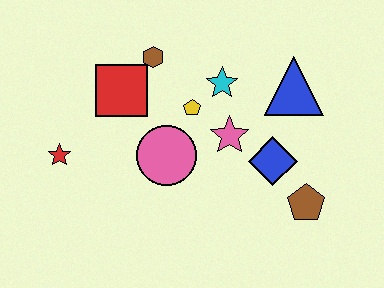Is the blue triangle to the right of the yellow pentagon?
Yes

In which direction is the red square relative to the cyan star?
The red square is to the left of the cyan star.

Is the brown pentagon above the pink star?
No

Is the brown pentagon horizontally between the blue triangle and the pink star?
No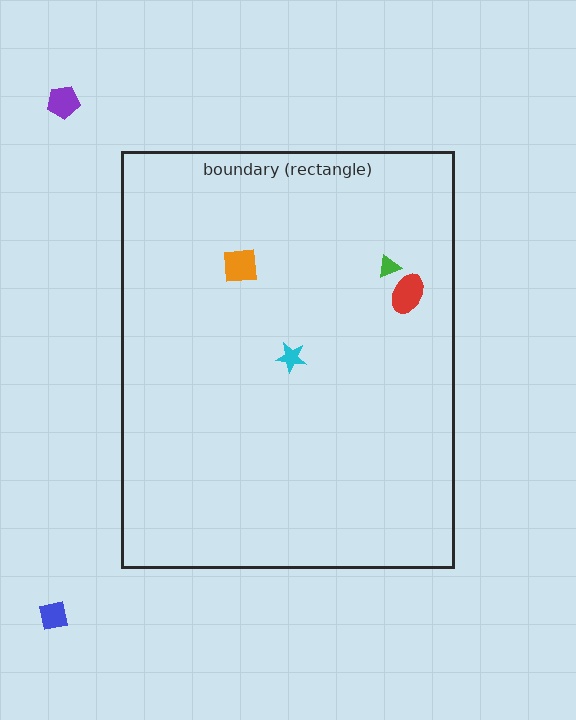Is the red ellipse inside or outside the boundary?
Inside.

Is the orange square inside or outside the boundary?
Inside.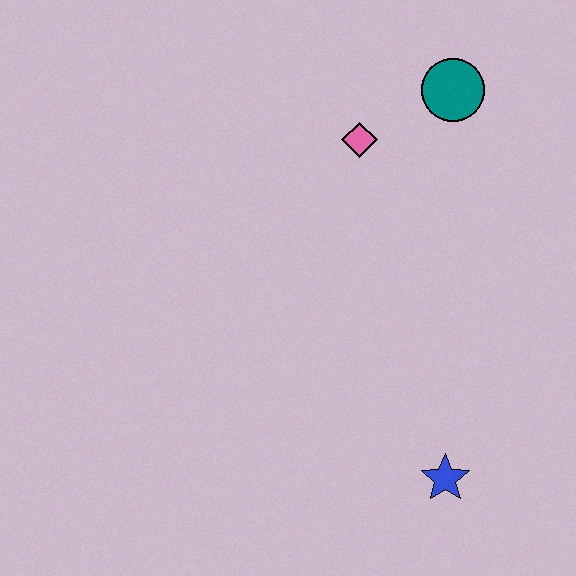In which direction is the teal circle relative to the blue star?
The teal circle is above the blue star.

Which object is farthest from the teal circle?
The blue star is farthest from the teal circle.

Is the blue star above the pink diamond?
No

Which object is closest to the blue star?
The pink diamond is closest to the blue star.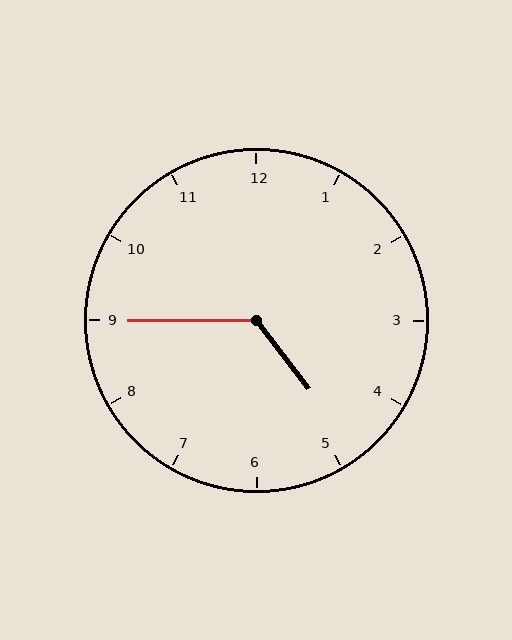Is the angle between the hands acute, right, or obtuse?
It is obtuse.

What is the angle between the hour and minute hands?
Approximately 128 degrees.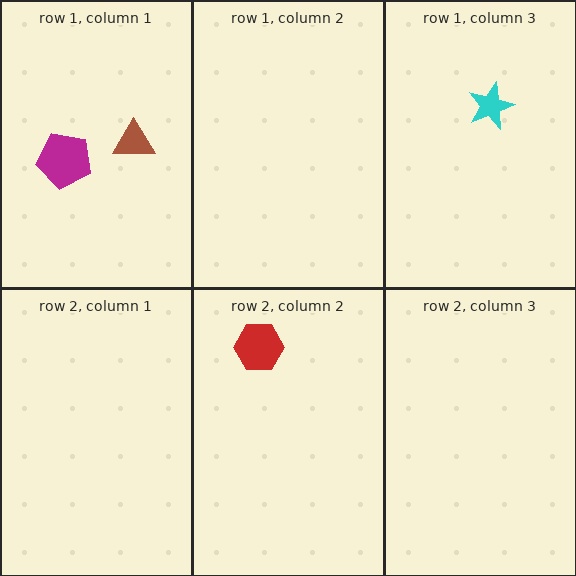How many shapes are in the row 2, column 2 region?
1.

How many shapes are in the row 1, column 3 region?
1.